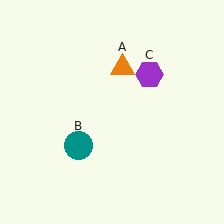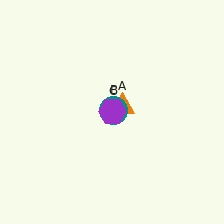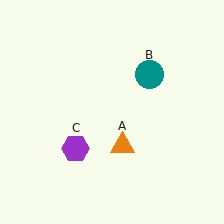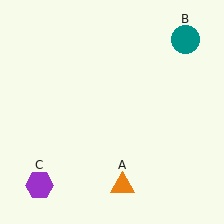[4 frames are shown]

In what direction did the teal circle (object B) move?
The teal circle (object B) moved up and to the right.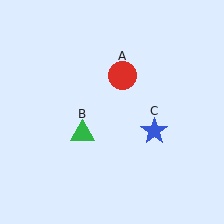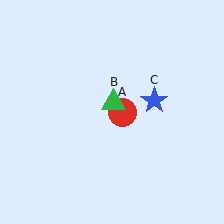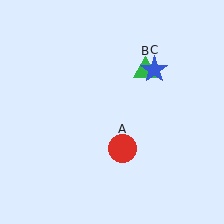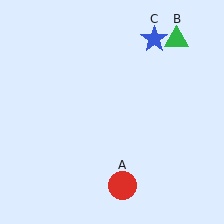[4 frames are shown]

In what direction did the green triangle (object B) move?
The green triangle (object B) moved up and to the right.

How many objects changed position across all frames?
3 objects changed position: red circle (object A), green triangle (object B), blue star (object C).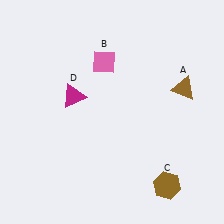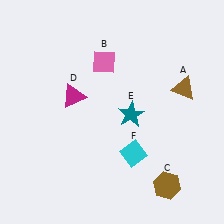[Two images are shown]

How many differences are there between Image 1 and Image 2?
There are 2 differences between the two images.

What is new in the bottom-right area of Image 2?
A cyan diamond (F) was added in the bottom-right area of Image 2.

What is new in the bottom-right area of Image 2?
A teal star (E) was added in the bottom-right area of Image 2.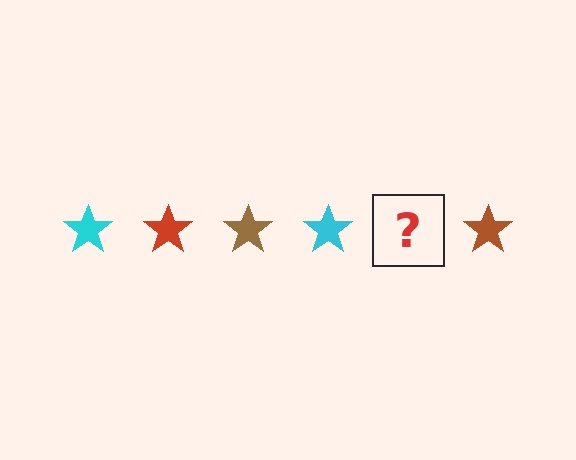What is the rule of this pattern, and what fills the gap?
The rule is that the pattern cycles through cyan, red, brown stars. The gap should be filled with a red star.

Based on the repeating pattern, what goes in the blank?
The blank should be a red star.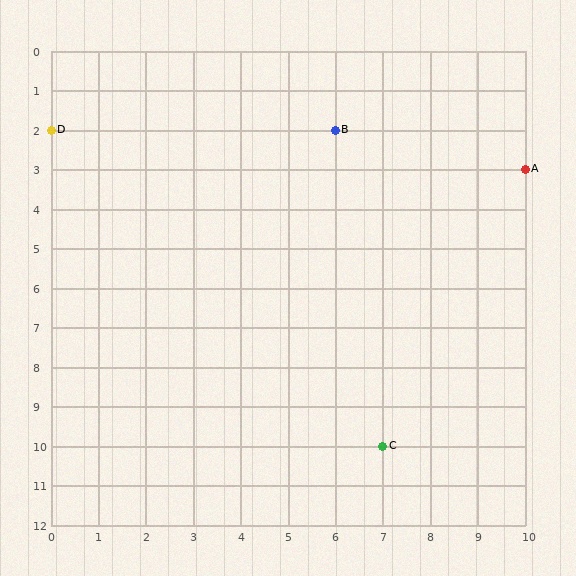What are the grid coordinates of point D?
Point D is at grid coordinates (0, 2).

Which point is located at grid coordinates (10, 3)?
Point A is at (10, 3).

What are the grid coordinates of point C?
Point C is at grid coordinates (7, 10).